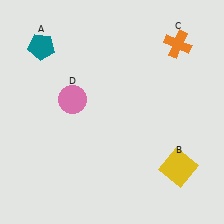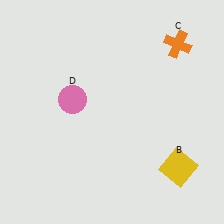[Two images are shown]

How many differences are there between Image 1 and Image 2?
There is 1 difference between the two images.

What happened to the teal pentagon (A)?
The teal pentagon (A) was removed in Image 2. It was in the top-left area of Image 1.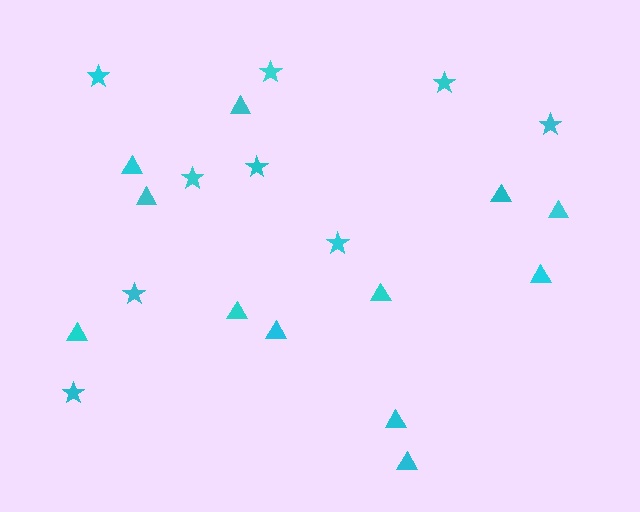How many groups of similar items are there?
There are 2 groups: one group of stars (9) and one group of triangles (12).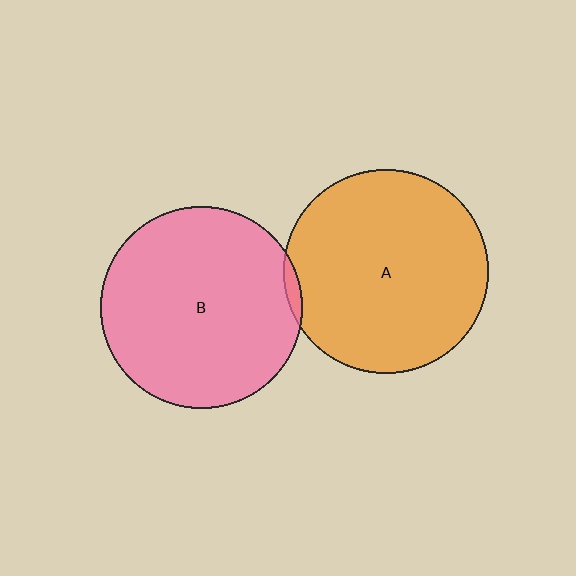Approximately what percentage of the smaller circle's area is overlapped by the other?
Approximately 5%.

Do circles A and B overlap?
Yes.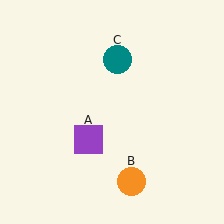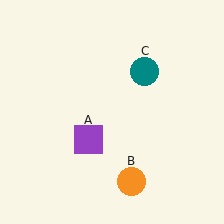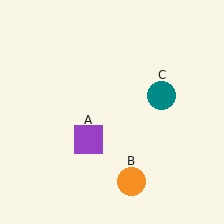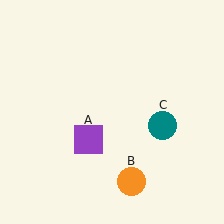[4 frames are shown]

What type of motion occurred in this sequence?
The teal circle (object C) rotated clockwise around the center of the scene.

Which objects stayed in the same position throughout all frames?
Purple square (object A) and orange circle (object B) remained stationary.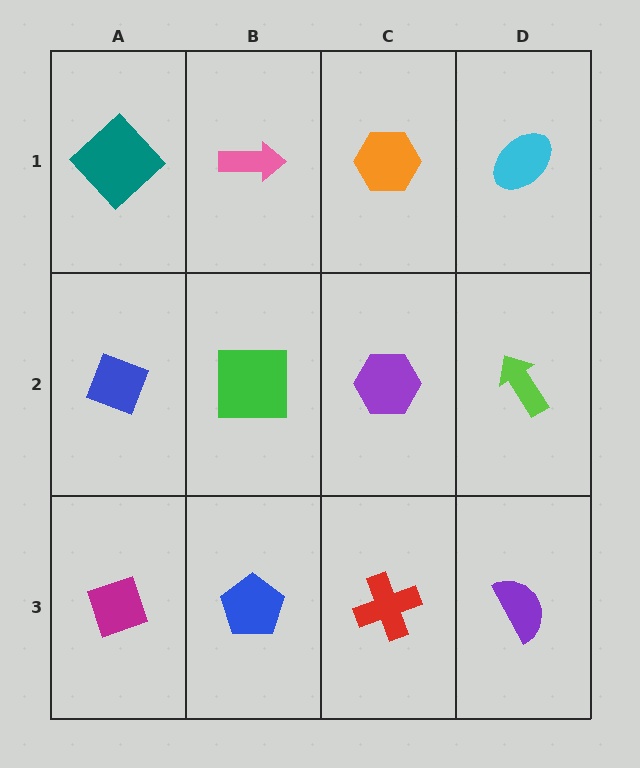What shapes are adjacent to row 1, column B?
A green square (row 2, column B), a teal diamond (row 1, column A), an orange hexagon (row 1, column C).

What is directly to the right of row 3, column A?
A blue pentagon.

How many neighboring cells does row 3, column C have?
3.